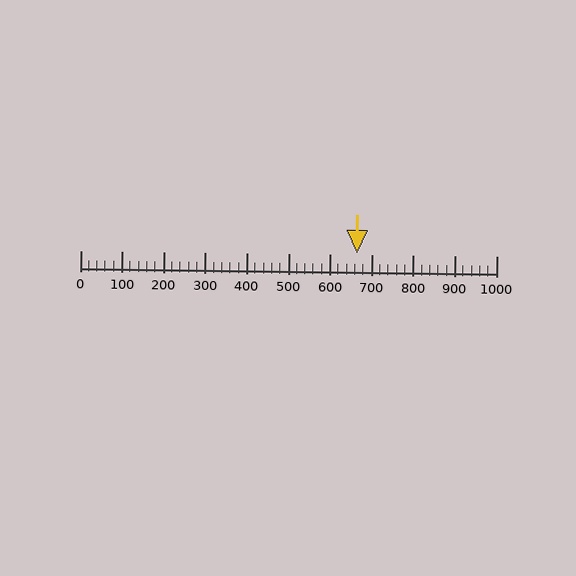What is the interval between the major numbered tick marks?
The major tick marks are spaced 100 units apart.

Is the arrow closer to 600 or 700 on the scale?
The arrow is closer to 700.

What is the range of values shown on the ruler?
The ruler shows values from 0 to 1000.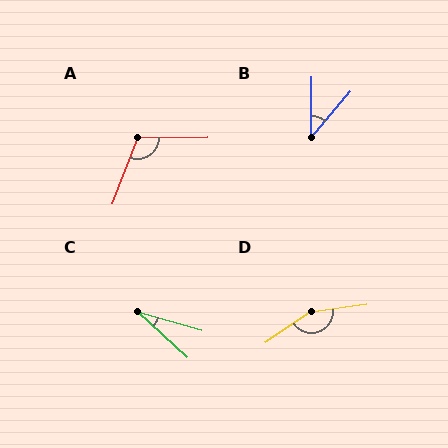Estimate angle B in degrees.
Approximately 40 degrees.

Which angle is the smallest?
C, at approximately 26 degrees.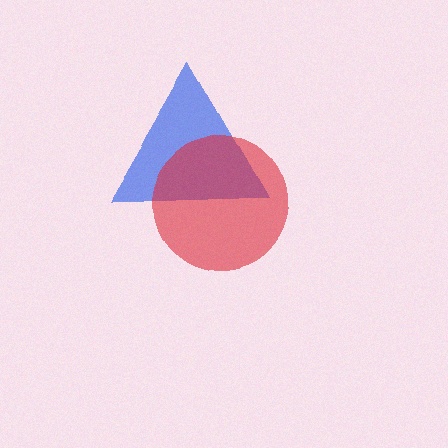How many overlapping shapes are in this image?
There are 2 overlapping shapes in the image.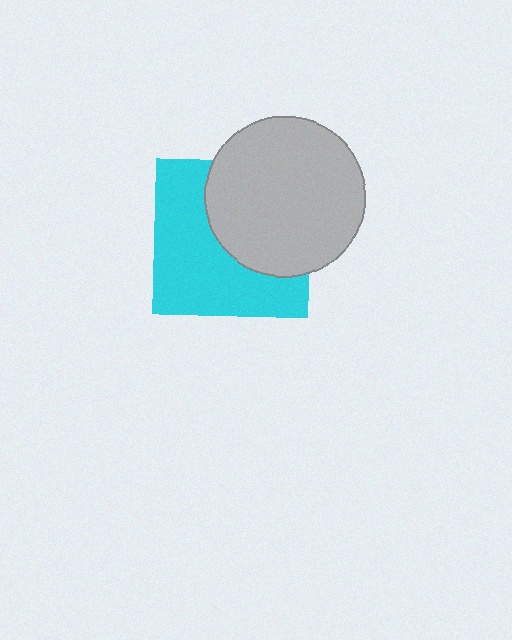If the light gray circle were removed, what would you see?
You would see the complete cyan square.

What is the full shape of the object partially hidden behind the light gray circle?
The partially hidden object is a cyan square.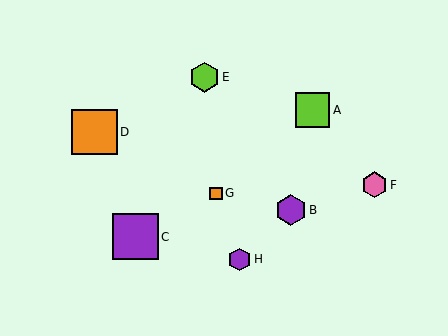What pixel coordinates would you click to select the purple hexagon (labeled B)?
Click at (291, 210) to select the purple hexagon B.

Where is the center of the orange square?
The center of the orange square is at (95, 132).